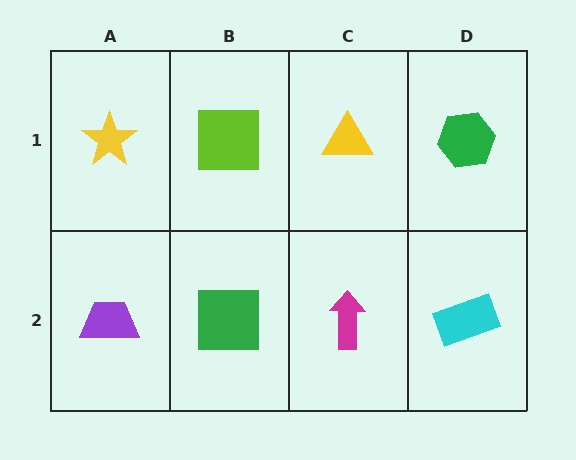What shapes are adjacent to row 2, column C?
A yellow triangle (row 1, column C), a green square (row 2, column B), a cyan rectangle (row 2, column D).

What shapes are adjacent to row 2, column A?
A yellow star (row 1, column A), a green square (row 2, column B).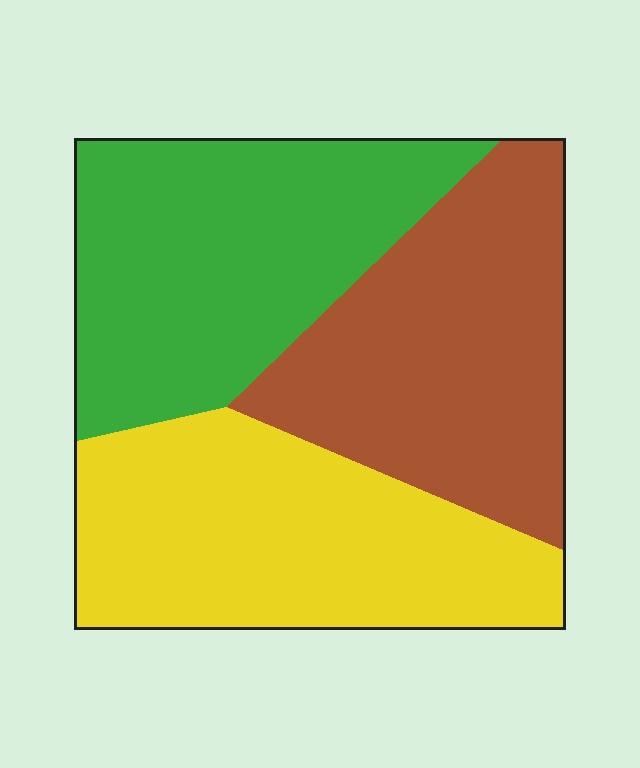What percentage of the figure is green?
Green takes up about one third (1/3) of the figure.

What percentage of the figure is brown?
Brown covers 32% of the figure.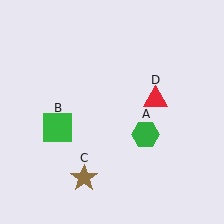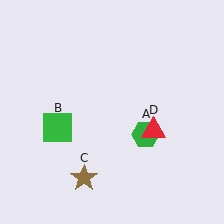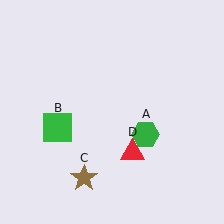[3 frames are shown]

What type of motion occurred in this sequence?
The red triangle (object D) rotated clockwise around the center of the scene.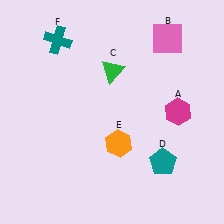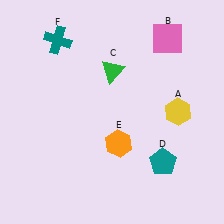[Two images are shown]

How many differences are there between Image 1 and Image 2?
There is 1 difference between the two images.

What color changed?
The hexagon (A) changed from magenta in Image 1 to yellow in Image 2.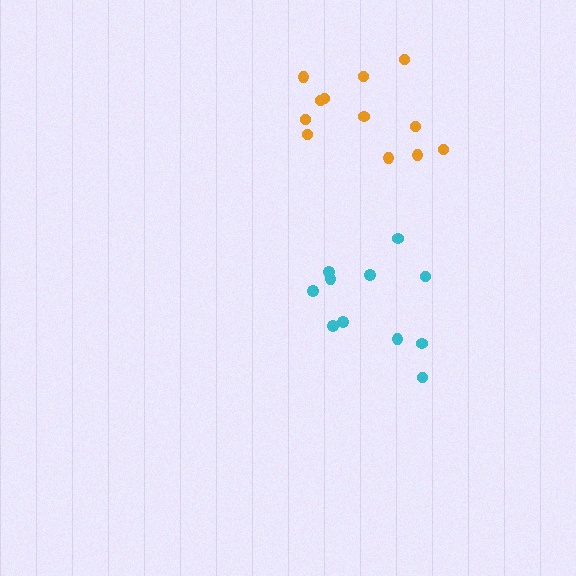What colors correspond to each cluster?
The clusters are colored: cyan, orange.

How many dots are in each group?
Group 1: 11 dots, Group 2: 12 dots (23 total).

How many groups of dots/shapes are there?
There are 2 groups.